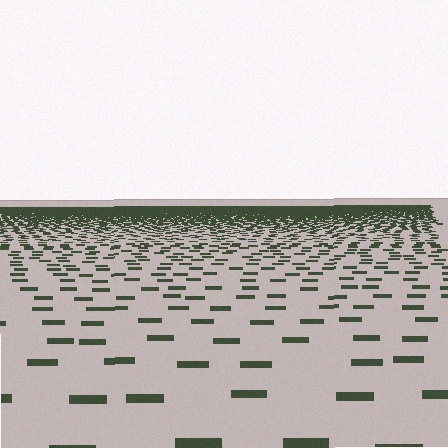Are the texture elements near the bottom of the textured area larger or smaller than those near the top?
Larger. Near the bottom, elements are closer to the viewer and appear at a bigger on-screen size.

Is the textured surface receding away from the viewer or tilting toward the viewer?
The surface is receding away from the viewer. Texture elements get smaller and denser toward the top.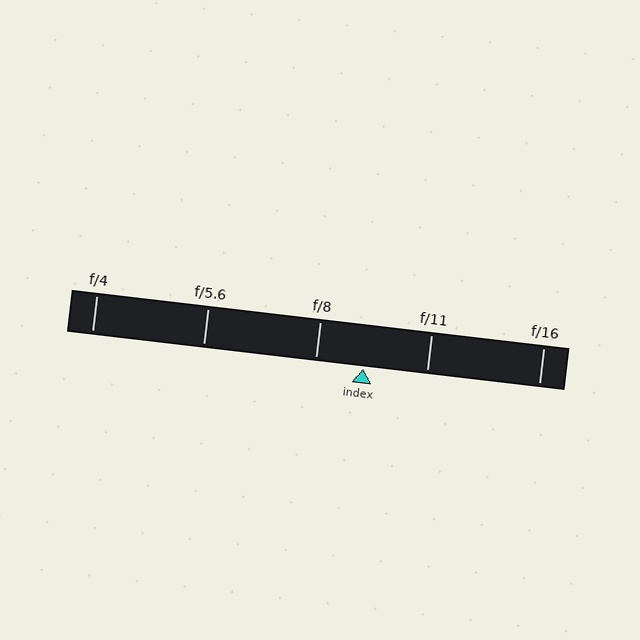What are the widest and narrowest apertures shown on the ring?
The widest aperture shown is f/4 and the narrowest is f/16.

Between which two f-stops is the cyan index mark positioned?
The index mark is between f/8 and f/11.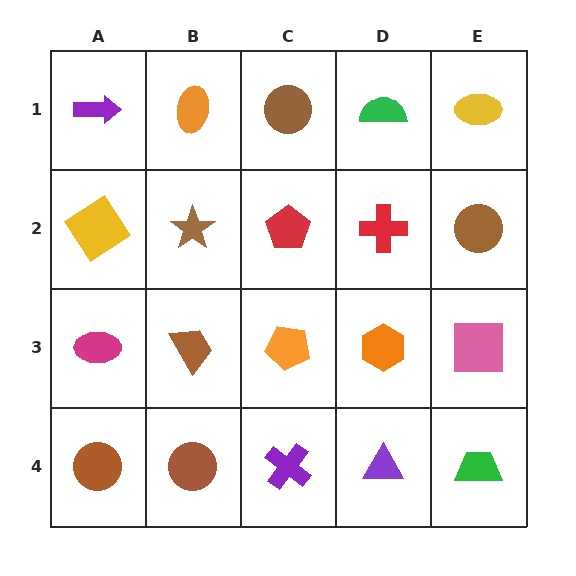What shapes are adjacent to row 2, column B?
An orange ellipse (row 1, column B), a brown trapezoid (row 3, column B), a yellow diamond (row 2, column A), a red pentagon (row 2, column C).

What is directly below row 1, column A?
A yellow diamond.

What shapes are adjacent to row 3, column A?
A yellow diamond (row 2, column A), a brown circle (row 4, column A), a brown trapezoid (row 3, column B).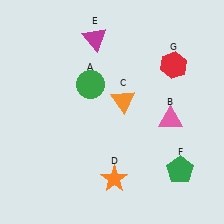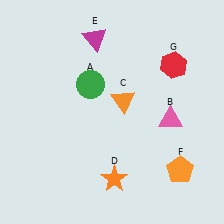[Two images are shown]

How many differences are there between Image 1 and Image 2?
There is 1 difference between the two images.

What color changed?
The pentagon (F) changed from green in Image 1 to orange in Image 2.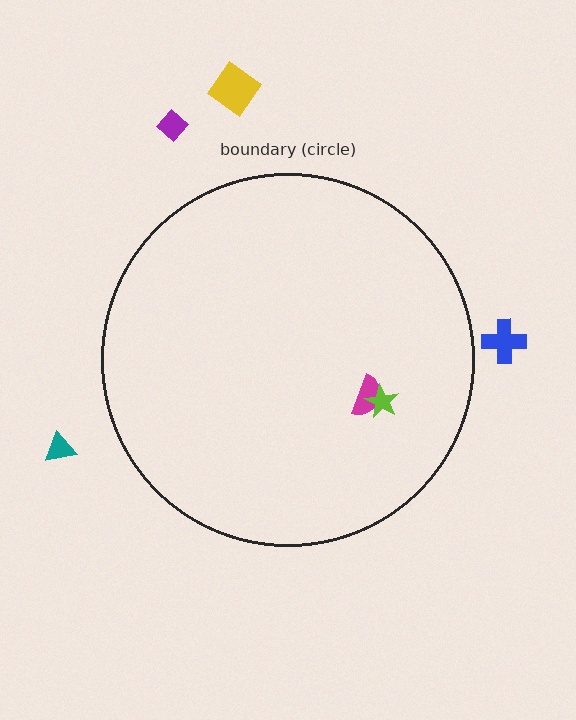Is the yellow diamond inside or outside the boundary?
Outside.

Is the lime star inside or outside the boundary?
Inside.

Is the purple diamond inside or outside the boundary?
Outside.